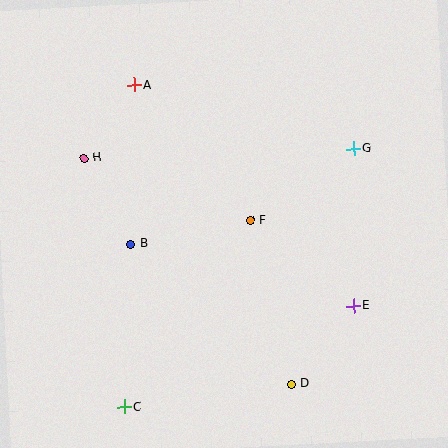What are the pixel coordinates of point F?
Point F is at (250, 220).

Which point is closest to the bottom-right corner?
Point D is closest to the bottom-right corner.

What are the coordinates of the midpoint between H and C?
The midpoint between H and C is at (104, 283).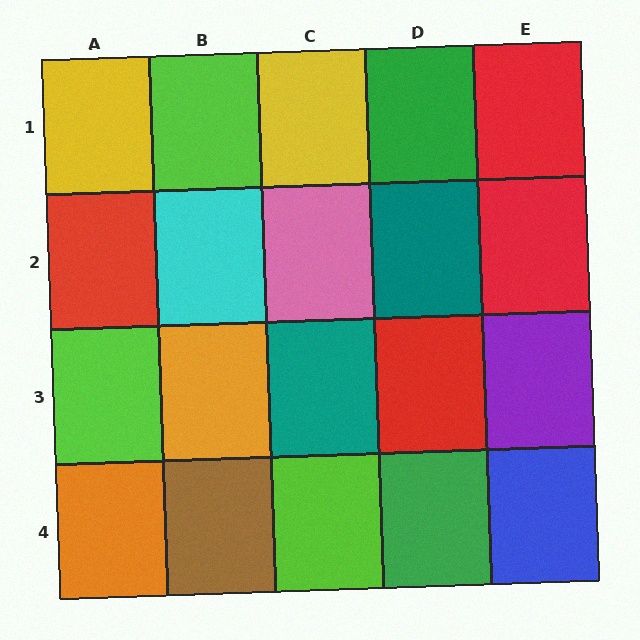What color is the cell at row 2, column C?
Pink.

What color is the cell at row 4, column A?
Orange.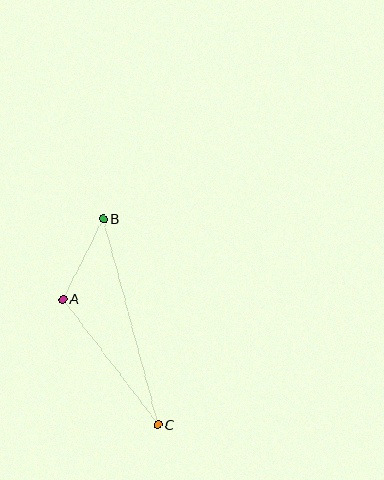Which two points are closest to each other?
Points A and B are closest to each other.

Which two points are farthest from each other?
Points B and C are farthest from each other.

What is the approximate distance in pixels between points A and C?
The distance between A and C is approximately 158 pixels.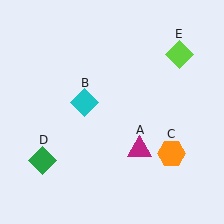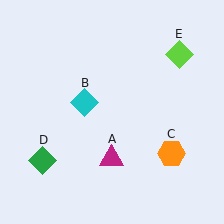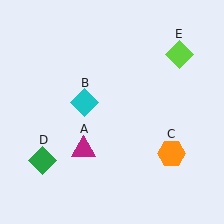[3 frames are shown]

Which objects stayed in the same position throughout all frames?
Cyan diamond (object B) and orange hexagon (object C) and green diamond (object D) and lime diamond (object E) remained stationary.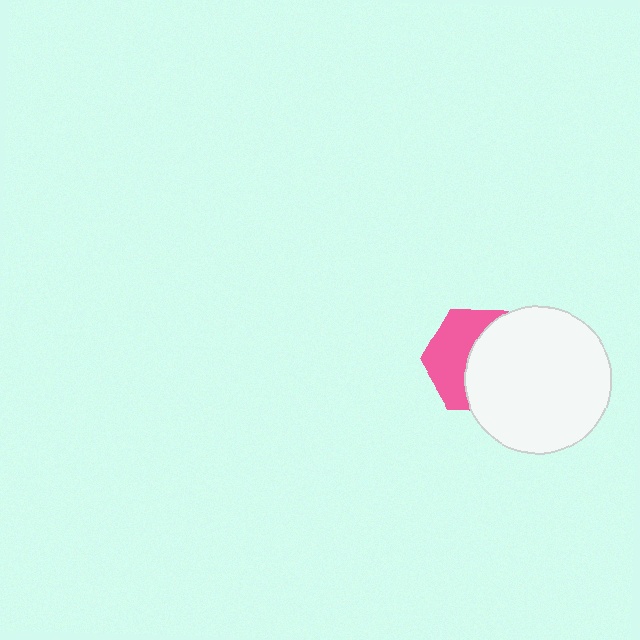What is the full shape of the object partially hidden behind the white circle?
The partially hidden object is a pink hexagon.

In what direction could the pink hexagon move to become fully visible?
The pink hexagon could move left. That would shift it out from behind the white circle entirely.